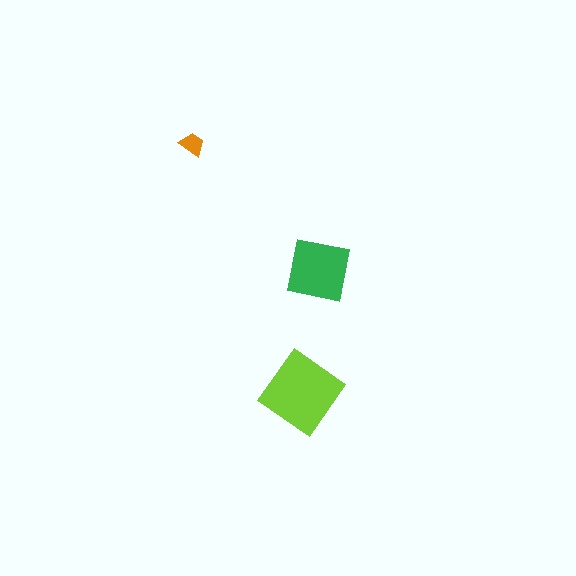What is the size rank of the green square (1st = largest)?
2nd.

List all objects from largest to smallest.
The lime diamond, the green square, the orange trapezoid.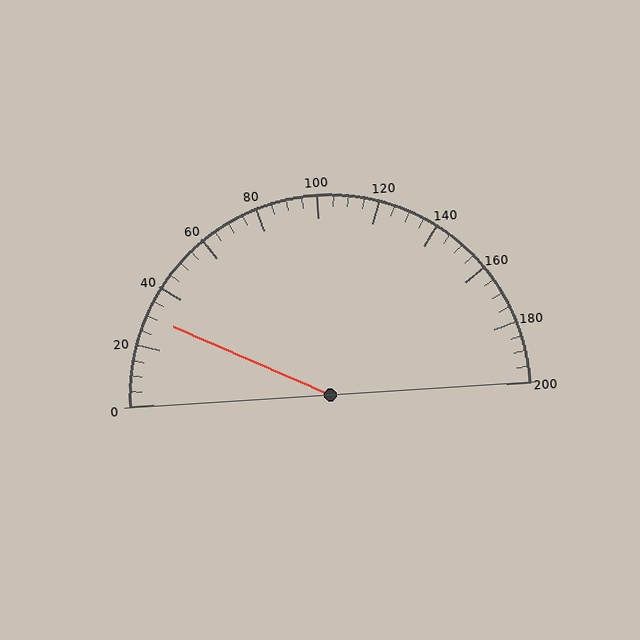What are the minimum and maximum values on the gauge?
The gauge ranges from 0 to 200.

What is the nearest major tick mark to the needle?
The nearest major tick mark is 40.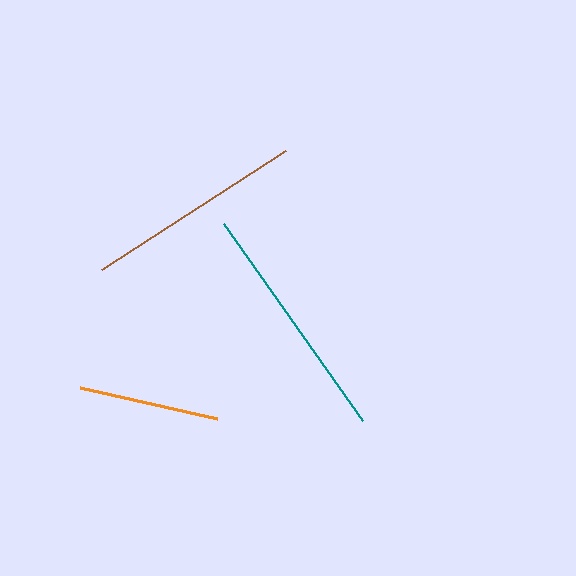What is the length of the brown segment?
The brown segment is approximately 219 pixels long.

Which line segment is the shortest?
The orange line is the shortest at approximately 140 pixels.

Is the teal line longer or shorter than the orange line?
The teal line is longer than the orange line.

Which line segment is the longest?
The teal line is the longest at approximately 241 pixels.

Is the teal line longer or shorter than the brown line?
The teal line is longer than the brown line.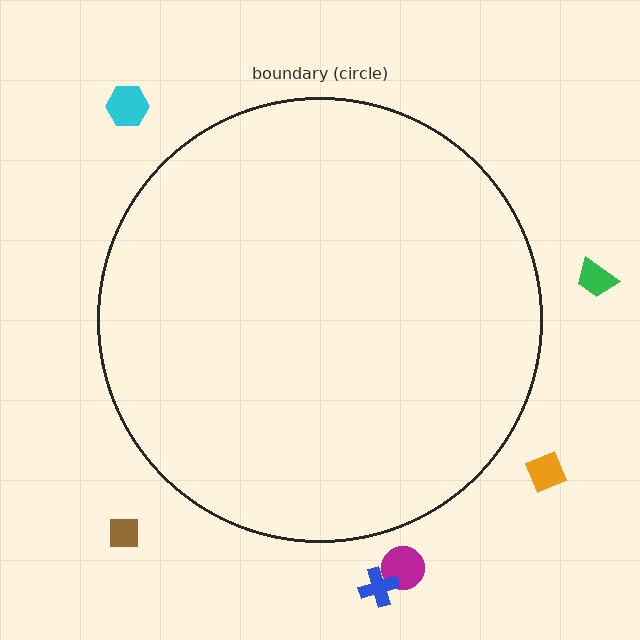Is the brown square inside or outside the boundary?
Outside.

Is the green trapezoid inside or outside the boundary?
Outside.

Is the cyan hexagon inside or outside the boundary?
Outside.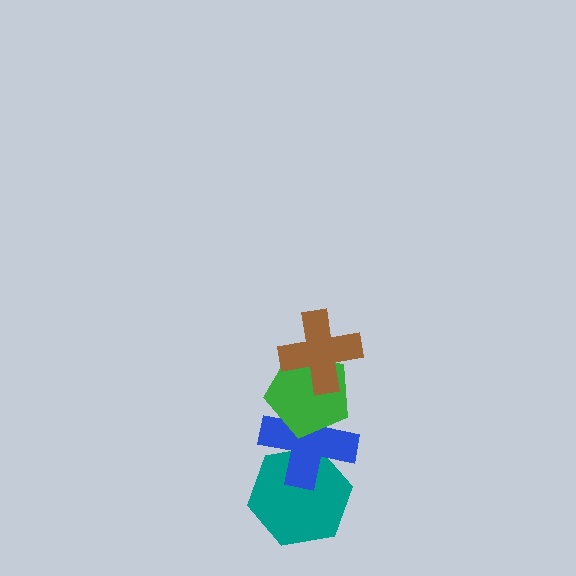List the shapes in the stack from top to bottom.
From top to bottom: the brown cross, the green pentagon, the blue cross, the teal hexagon.